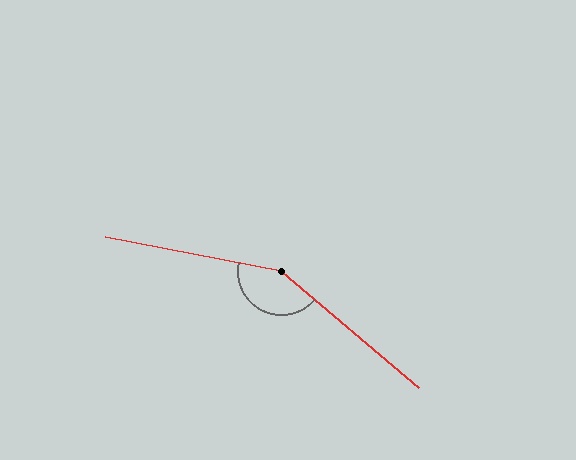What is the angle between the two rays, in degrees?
Approximately 150 degrees.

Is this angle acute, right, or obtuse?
It is obtuse.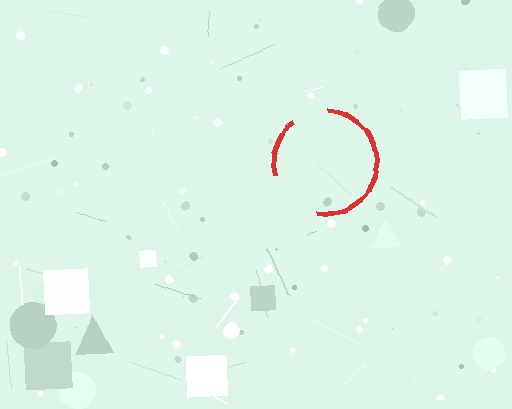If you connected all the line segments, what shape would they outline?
They would outline a circle.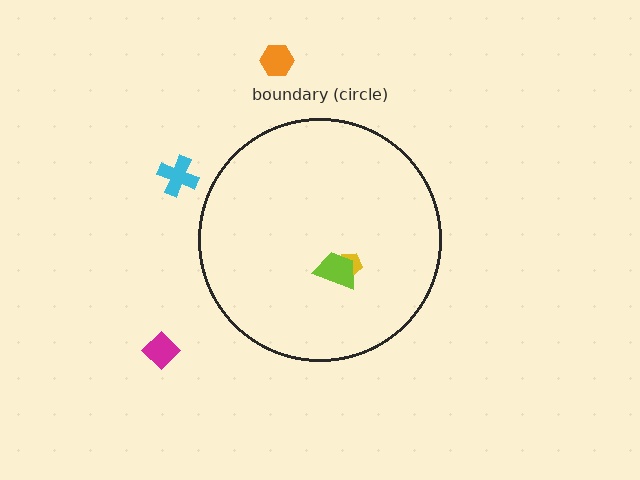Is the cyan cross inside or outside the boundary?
Outside.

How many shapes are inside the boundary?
2 inside, 3 outside.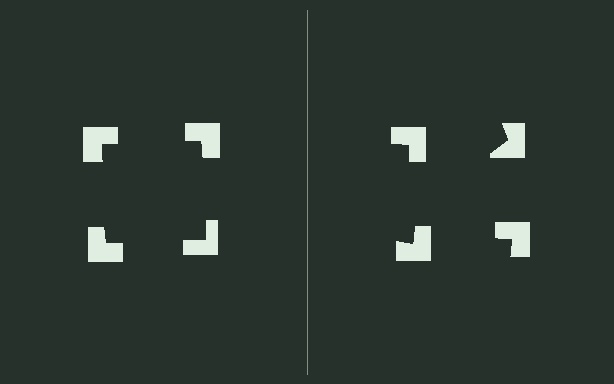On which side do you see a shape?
An illusory square appears on the left side. On the right side the wedge cuts are rotated, so no coherent shape forms.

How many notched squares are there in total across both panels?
8 — 4 on each side.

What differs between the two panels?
The notched squares are positioned identically on both sides; only the wedge orientations differ. On the left they align to a square; on the right they are misaligned.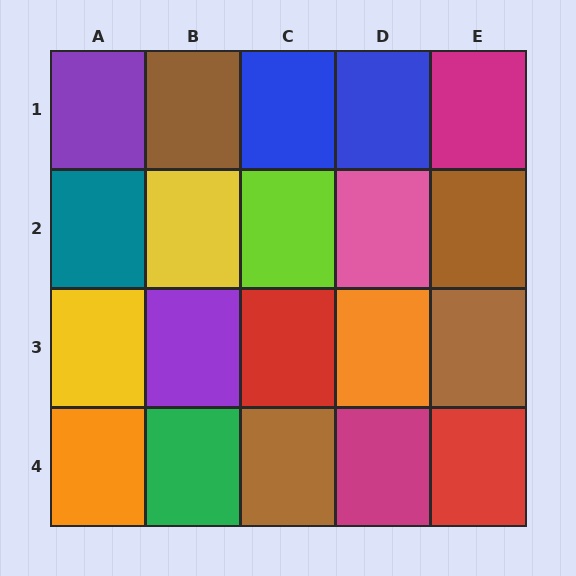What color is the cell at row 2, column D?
Pink.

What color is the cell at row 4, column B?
Green.